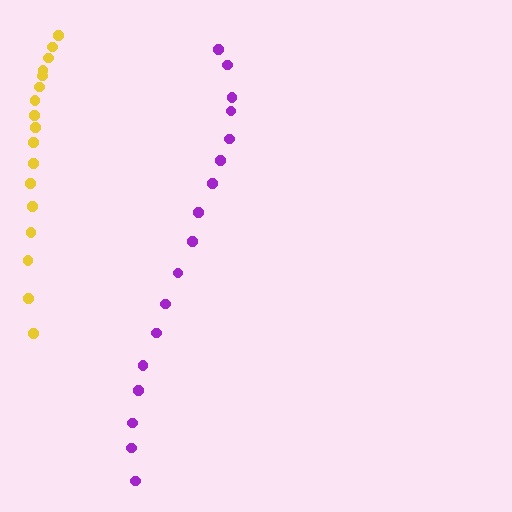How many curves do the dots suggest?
There are 2 distinct paths.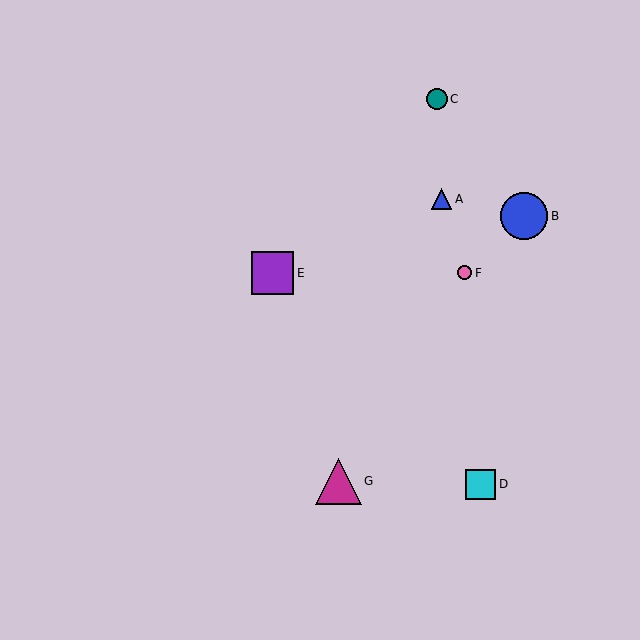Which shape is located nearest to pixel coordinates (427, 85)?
The teal circle (labeled C) at (437, 99) is nearest to that location.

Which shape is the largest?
The blue circle (labeled B) is the largest.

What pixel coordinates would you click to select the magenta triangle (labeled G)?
Click at (338, 481) to select the magenta triangle G.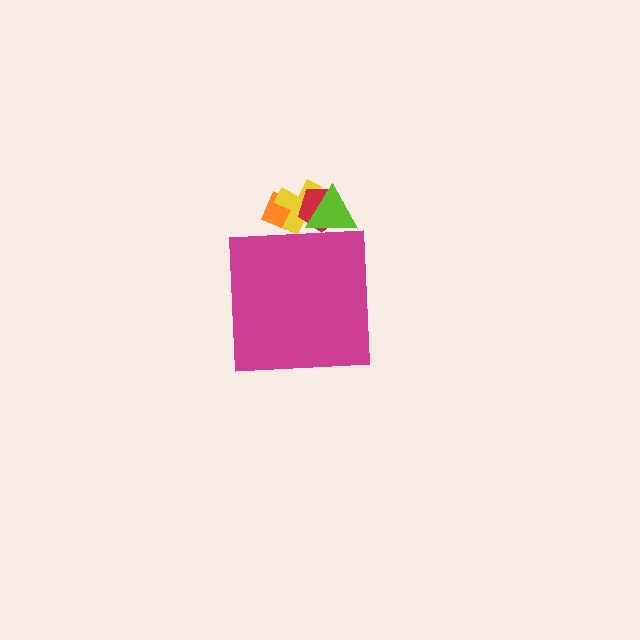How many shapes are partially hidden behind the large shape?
4 shapes are partially hidden.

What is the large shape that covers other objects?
A magenta square.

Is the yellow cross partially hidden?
Yes, the yellow cross is partially hidden behind the magenta square.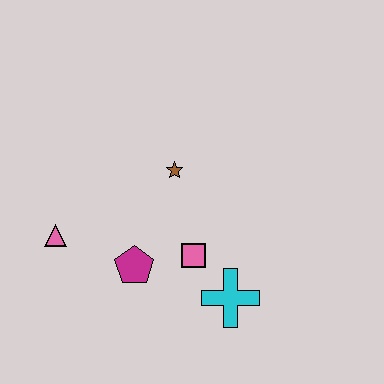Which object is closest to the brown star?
The pink square is closest to the brown star.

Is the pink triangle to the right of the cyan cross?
No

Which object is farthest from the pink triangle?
The cyan cross is farthest from the pink triangle.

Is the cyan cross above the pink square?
No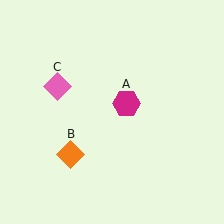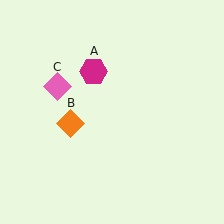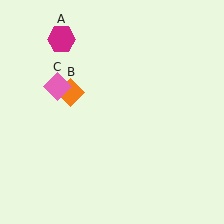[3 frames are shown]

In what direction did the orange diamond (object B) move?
The orange diamond (object B) moved up.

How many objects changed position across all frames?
2 objects changed position: magenta hexagon (object A), orange diamond (object B).